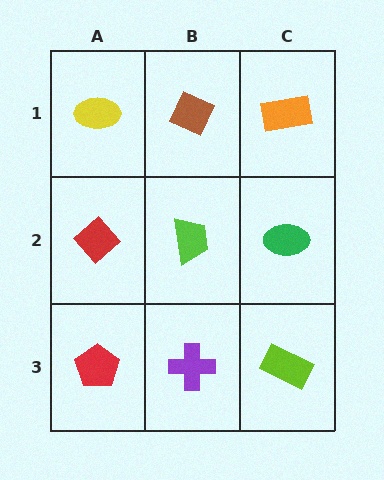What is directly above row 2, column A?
A yellow ellipse.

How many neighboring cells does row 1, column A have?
2.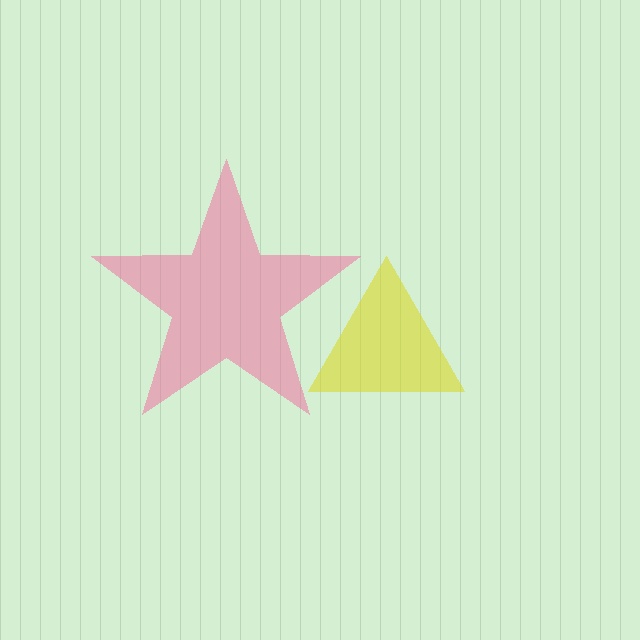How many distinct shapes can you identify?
There are 2 distinct shapes: a pink star, a yellow triangle.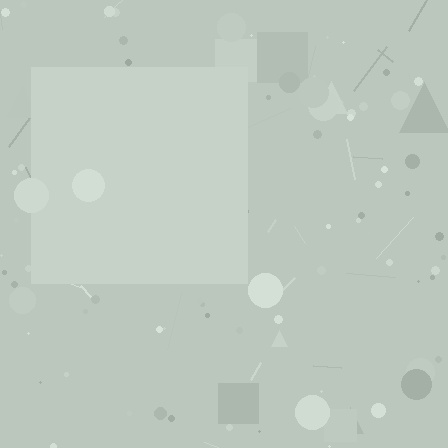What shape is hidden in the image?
A square is hidden in the image.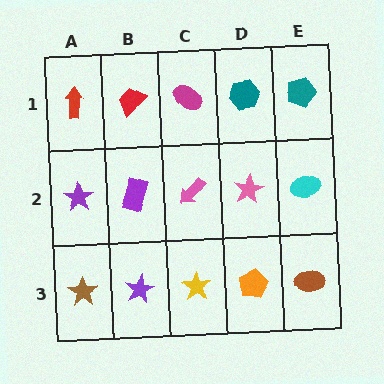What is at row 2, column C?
A pink arrow.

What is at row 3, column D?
An orange pentagon.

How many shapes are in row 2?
5 shapes.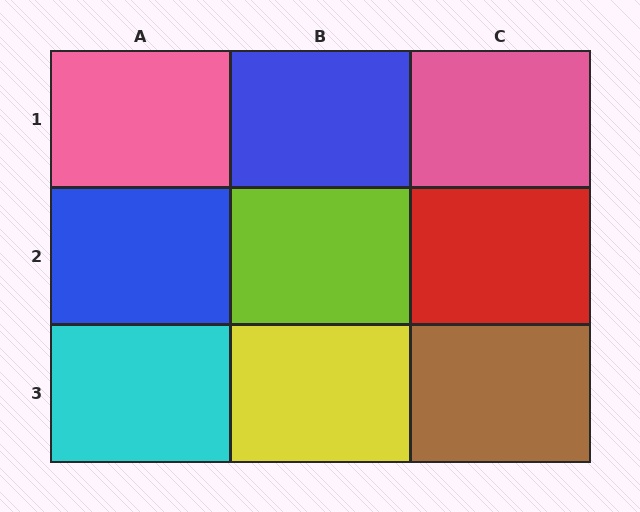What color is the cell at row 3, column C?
Brown.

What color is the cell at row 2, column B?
Lime.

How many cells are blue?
2 cells are blue.